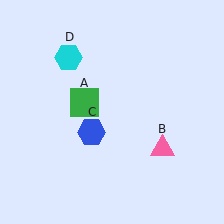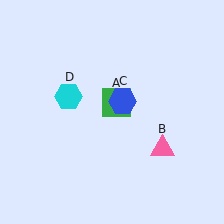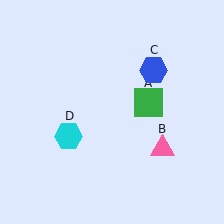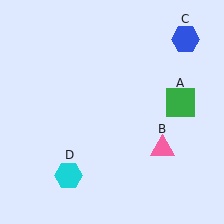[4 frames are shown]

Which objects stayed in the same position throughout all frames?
Pink triangle (object B) remained stationary.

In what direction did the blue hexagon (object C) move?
The blue hexagon (object C) moved up and to the right.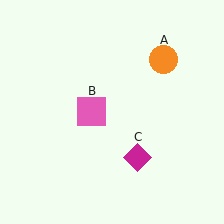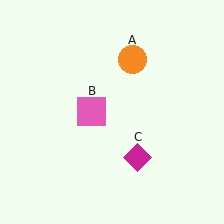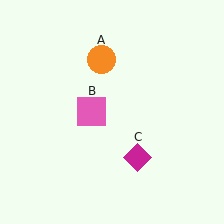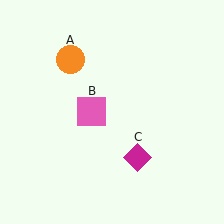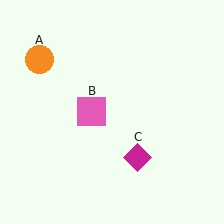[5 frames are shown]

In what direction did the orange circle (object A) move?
The orange circle (object A) moved left.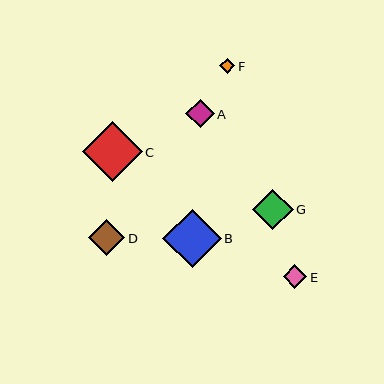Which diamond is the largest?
Diamond C is the largest with a size of approximately 60 pixels.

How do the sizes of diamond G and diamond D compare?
Diamond G and diamond D are approximately the same size.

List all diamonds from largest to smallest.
From largest to smallest: C, B, G, D, A, E, F.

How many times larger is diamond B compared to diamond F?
Diamond B is approximately 3.8 times the size of diamond F.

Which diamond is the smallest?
Diamond F is the smallest with a size of approximately 15 pixels.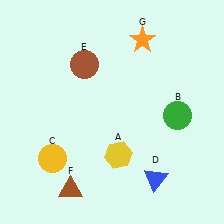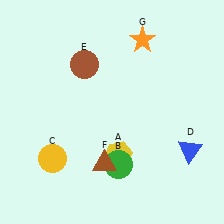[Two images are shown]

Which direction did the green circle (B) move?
The green circle (B) moved left.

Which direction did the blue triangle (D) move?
The blue triangle (D) moved right.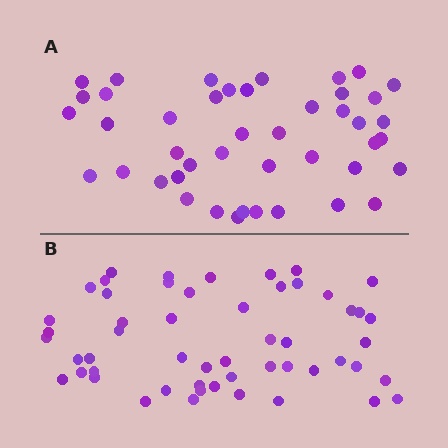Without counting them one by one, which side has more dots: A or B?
Region B (the bottom region) has more dots.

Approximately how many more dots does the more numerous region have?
Region B has roughly 8 or so more dots than region A.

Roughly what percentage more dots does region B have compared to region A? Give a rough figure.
About 20% more.